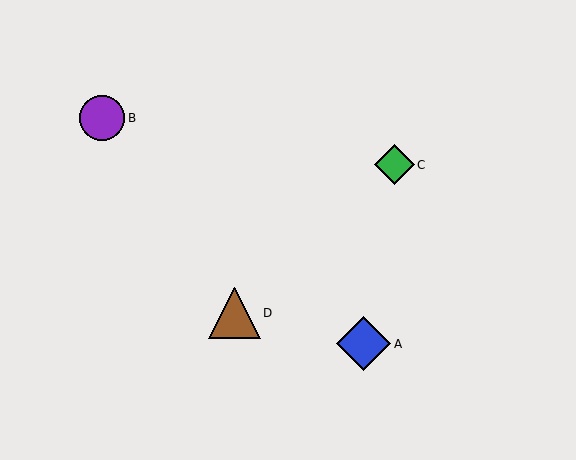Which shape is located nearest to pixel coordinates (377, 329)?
The blue diamond (labeled A) at (364, 344) is nearest to that location.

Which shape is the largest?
The blue diamond (labeled A) is the largest.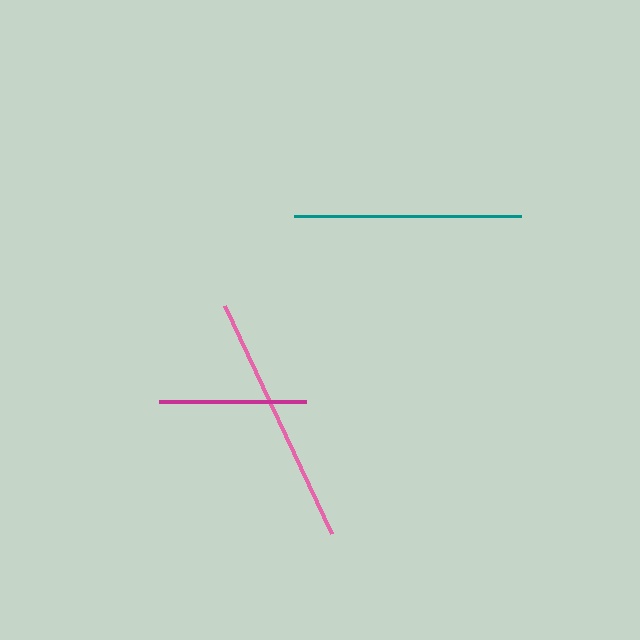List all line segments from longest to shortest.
From longest to shortest: pink, teal, magenta.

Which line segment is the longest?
The pink line is the longest at approximately 252 pixels.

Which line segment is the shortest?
The magenta line is the shortest at approximately 147 pixels.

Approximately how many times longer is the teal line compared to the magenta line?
The teal line is approximately 1.5 times the length of the magenta line.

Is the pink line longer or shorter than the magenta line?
The pink line is longer than the magenta line.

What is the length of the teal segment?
The teal segment is approximately 227 pixels long.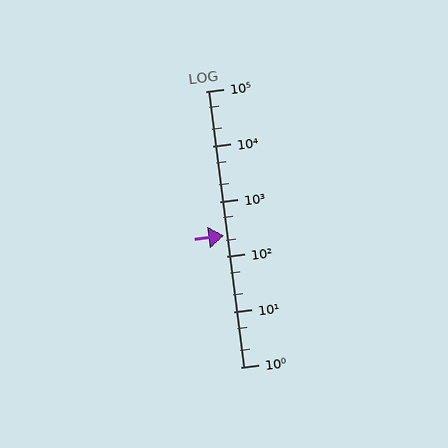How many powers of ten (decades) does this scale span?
The scale spans 5 decades, from 1 to 100000.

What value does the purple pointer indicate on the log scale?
The pointer indicates approximately 240.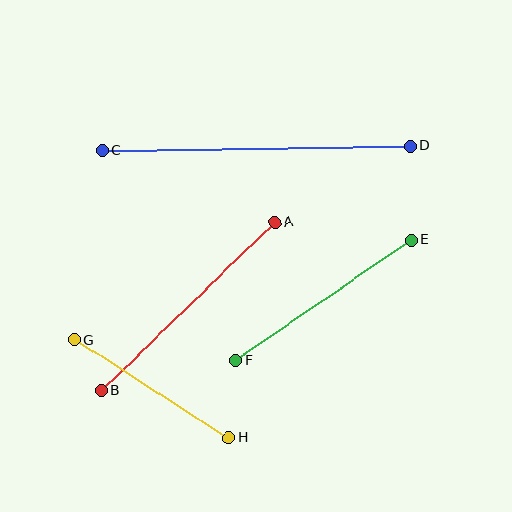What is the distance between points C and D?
The distance is approximately 308 pixels.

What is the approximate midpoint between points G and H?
The midpoint is at approximately (152, 389) pixels.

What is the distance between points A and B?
The distance is approximately 241 pixels.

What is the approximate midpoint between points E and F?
The midpoint is at approximately (323, 300) pixels.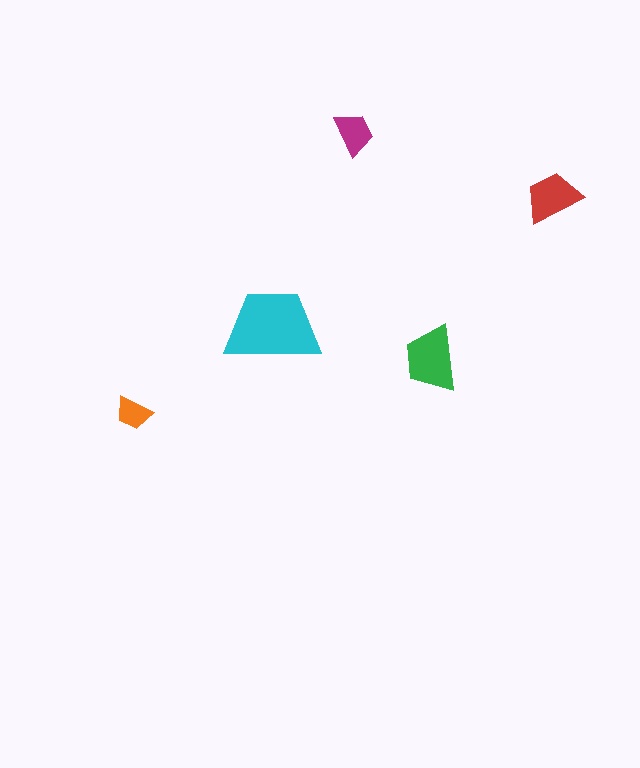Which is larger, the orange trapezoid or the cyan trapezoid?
The cyan one.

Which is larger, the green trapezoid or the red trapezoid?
The green one.